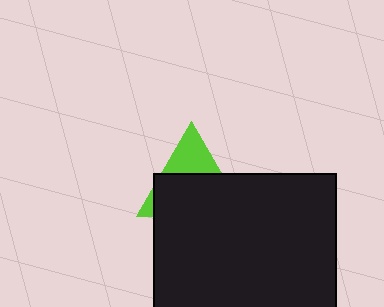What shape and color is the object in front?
The object in front is a black rectangle.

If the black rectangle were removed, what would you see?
You would see the complete lime triangle.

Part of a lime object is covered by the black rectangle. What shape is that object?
It is a triangle.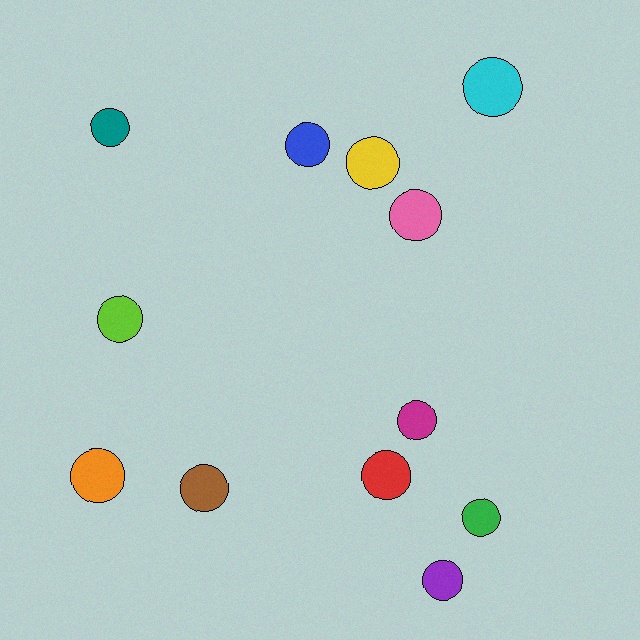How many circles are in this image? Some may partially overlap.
There are 12 circles.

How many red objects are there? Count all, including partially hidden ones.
There is 1 red object.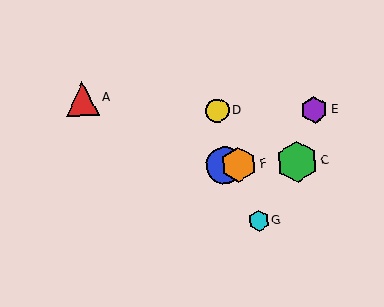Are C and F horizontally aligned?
Yes, both are at y≈162.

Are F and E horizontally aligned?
No, F is at y≈165 and E is at y≈110.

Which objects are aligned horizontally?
Objects B, C, F are aligned horizontally.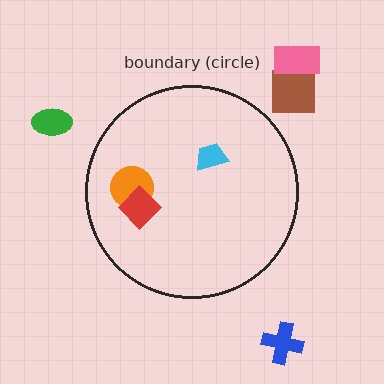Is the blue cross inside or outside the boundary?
Outside.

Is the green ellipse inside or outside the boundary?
Outside.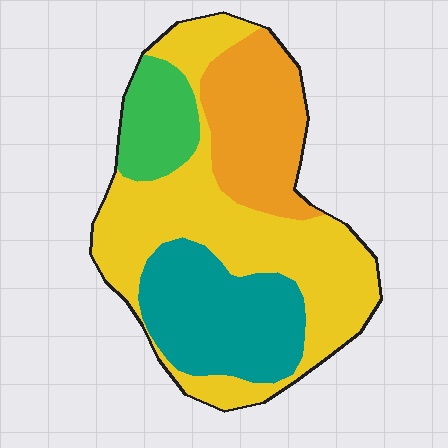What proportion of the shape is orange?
Orange takes up less than a quarter of the shape.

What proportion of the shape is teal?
Teal covers 24% of the shape.